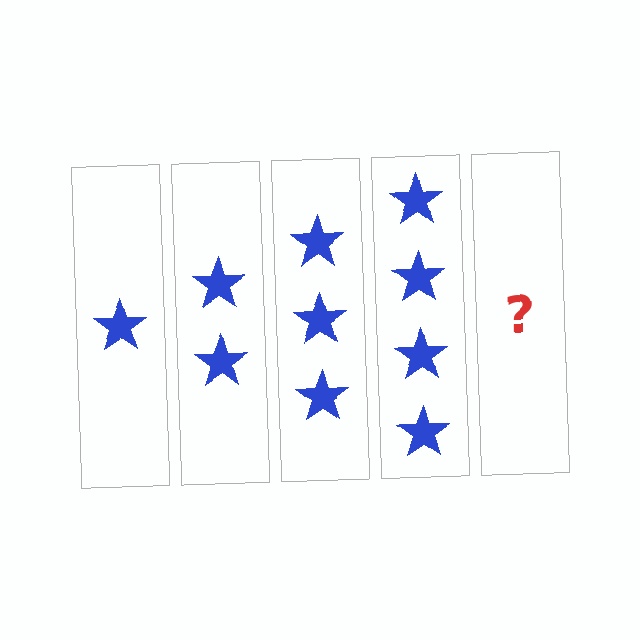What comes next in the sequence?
The next element should be 5 stars.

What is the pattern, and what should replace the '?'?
The pattern is that each step adds one more star. The '?' should be 5 stars.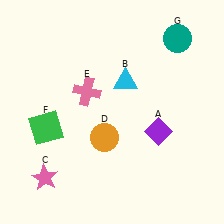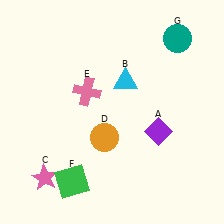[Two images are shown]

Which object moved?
The green square (F) moved down.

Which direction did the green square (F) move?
The green square (F) moved down.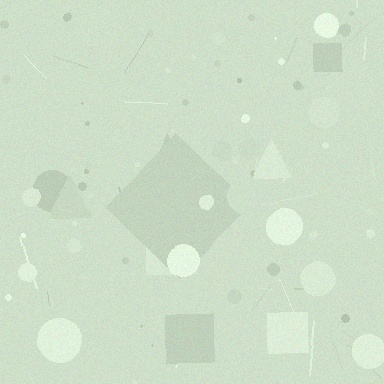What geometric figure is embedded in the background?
A diamond is embedded in the background.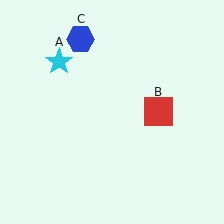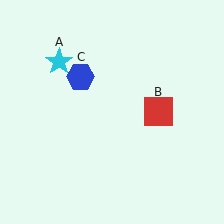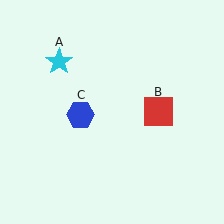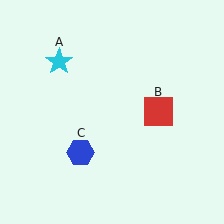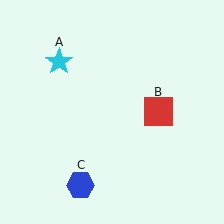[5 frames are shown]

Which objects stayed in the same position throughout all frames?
Cyan star (object A) and red square (object B) remained stationary.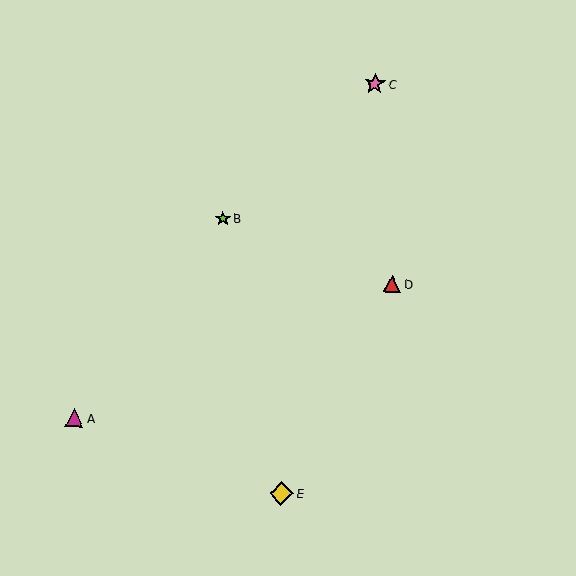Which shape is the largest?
The yellow diamond (labeled E) is the largest.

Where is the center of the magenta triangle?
The center of the magenta triangle is at (75, 418).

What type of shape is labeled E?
Shape E is a yellow diamond.